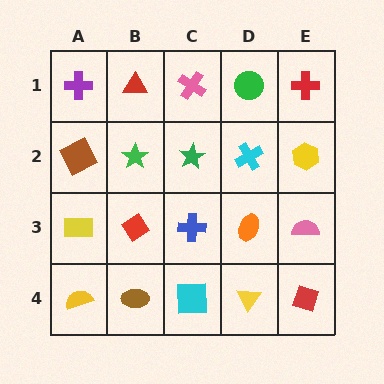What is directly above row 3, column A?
A brown square.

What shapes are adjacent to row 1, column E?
A yellow hexagon (row 2, column E), a green circle (row 1, column D).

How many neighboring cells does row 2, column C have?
4.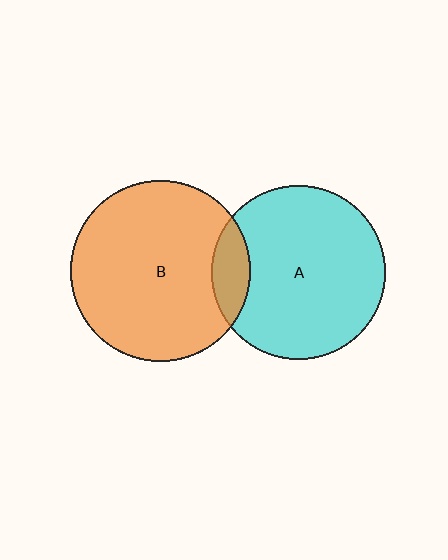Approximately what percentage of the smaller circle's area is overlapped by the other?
Approximately 15%.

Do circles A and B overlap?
Yes.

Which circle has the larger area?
Circle B (orange).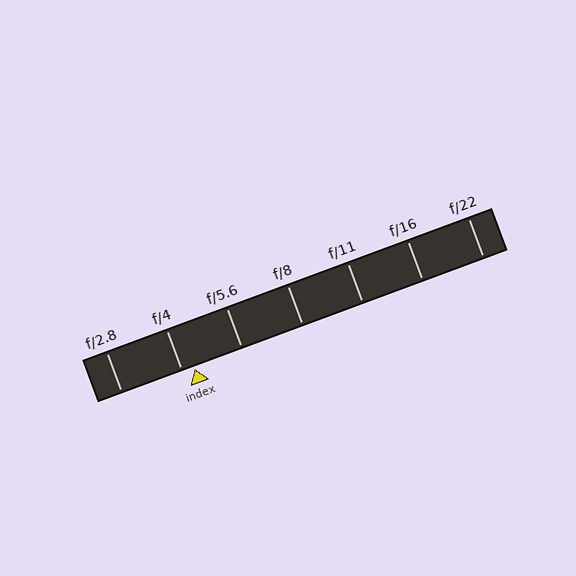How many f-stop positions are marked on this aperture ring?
There are 7 f-stop positions marked.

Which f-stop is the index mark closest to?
The index mark is closest to f/4.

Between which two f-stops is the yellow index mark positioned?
The index mark is between f/4 and f/5.6.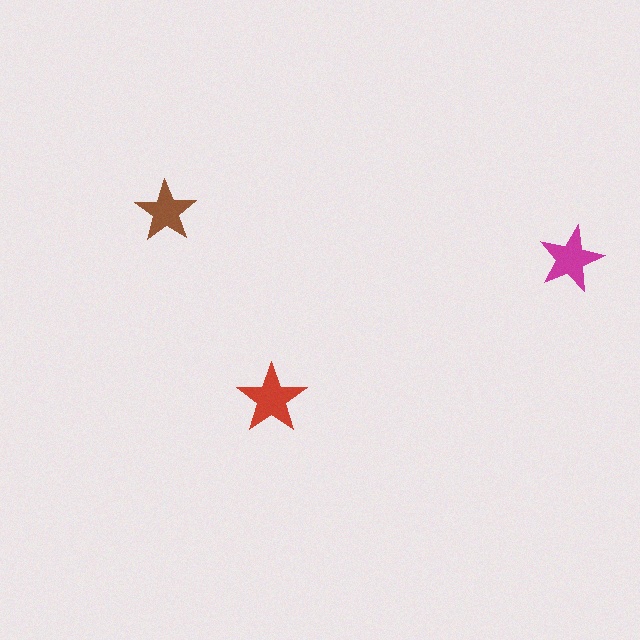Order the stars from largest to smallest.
the red one, the magenta one, the brown one.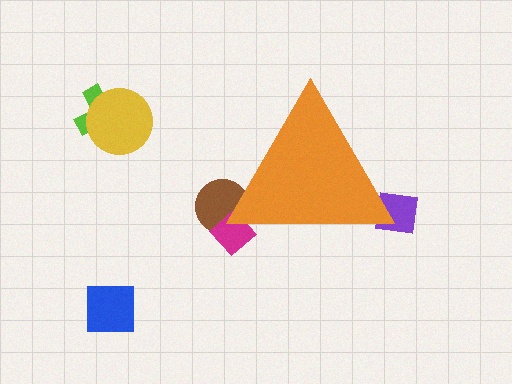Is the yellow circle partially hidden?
No, the yellow circle is fully visible.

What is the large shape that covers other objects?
An orange triangle.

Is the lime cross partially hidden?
No, the lime cross is fully visible.